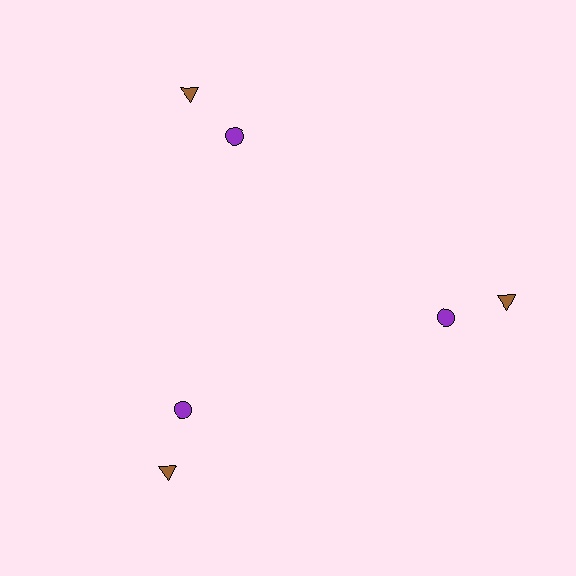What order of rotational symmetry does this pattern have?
This pattern has 3-fold rotational symmetry.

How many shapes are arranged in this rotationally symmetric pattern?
There are 6 shapes, arranged in 3 groups of 2.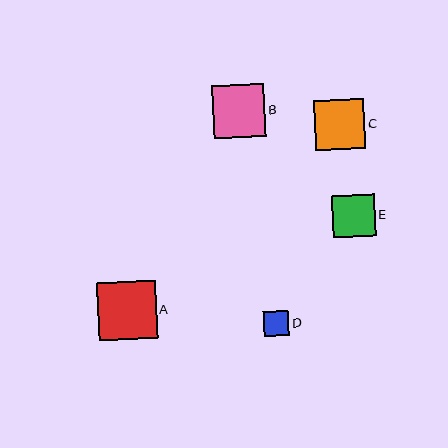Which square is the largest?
Square A is the largest with a size of approximately 58 pixels.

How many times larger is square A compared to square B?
Square A is approximately 1.1 times the size of square B.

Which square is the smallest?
Square D is the smallest with a size of approximately 25 pixels.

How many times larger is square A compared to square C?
Square A is approximately 1.2 times the size of square C.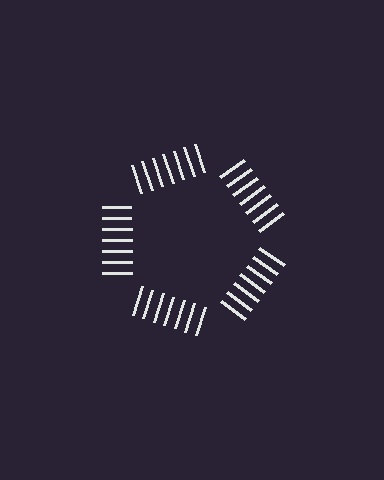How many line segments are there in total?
35 — 7 along each of the 5 edges.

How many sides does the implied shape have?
5 sides — the line-ends trace a pentagon.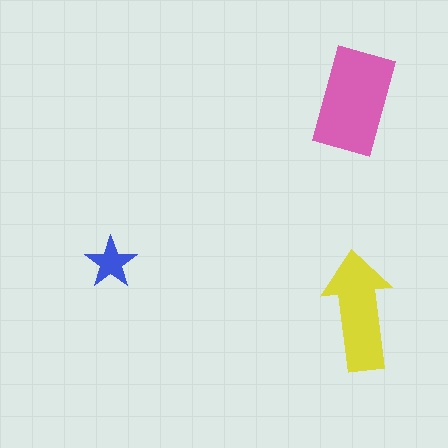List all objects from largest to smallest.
The pink rectangle, the yellow arrow, the blue star.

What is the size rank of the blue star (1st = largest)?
3rd.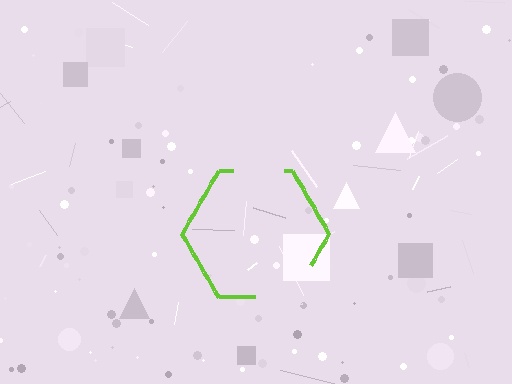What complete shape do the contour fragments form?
The contour fragments form a hexagon.